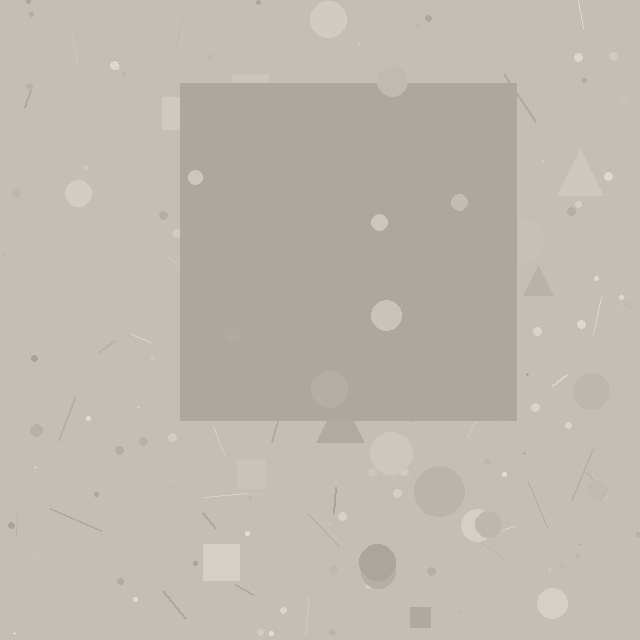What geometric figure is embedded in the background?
A square is embedded in the background.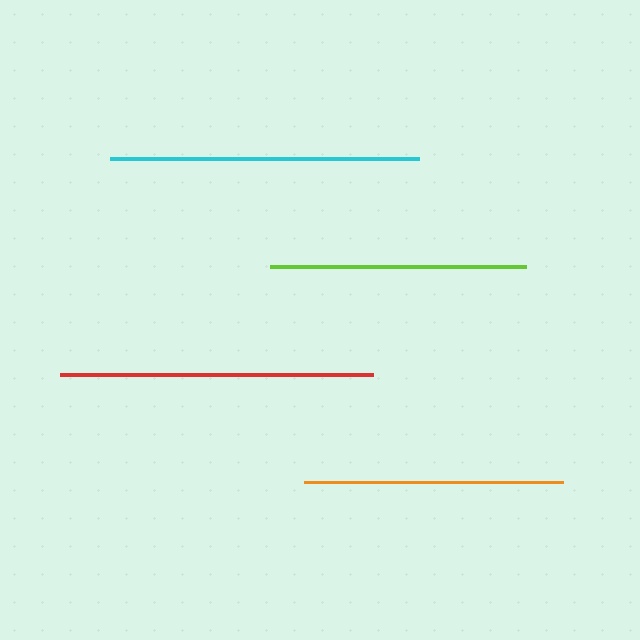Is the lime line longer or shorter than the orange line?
The orange line is longer than the lime line.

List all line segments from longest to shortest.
From longest to shortest: red, cyan, orange, lime.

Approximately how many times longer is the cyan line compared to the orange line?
The cyan line is approximately 1.2 times the length of the orange line.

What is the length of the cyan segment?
The cyan segment is approximately 309 pixels long.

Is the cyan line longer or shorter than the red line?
The red line is longer than the cyan line.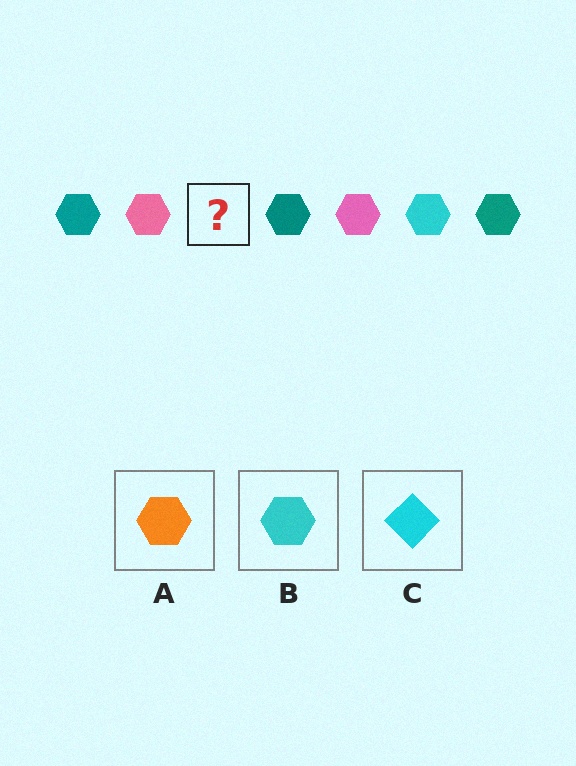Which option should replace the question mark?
Option B.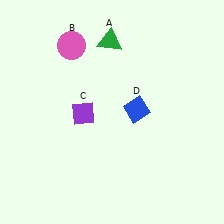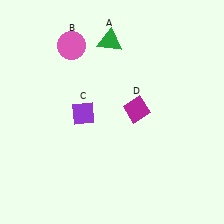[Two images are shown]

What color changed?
The diamond (D) changed from blue in Image 1 to magenta in Image 2.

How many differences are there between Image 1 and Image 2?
There is 1 difference between the two images.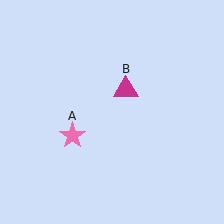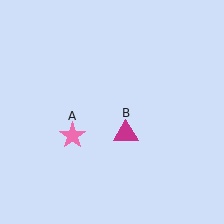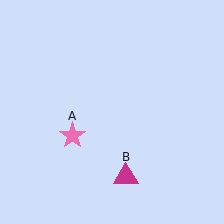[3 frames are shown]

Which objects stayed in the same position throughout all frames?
Pink star (object A) remained stationary.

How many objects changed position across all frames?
1 object changed position: magenta triangle (object B).